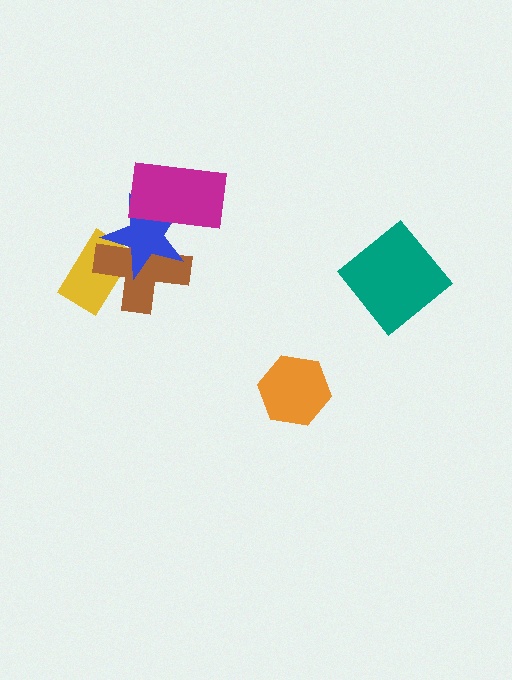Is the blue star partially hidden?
Yes, it is partially covered by another shape.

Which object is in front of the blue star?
The magenta rectangle is in front of the blue star.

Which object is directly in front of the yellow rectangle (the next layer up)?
The brown cross is directly in front of the yellow rectangle.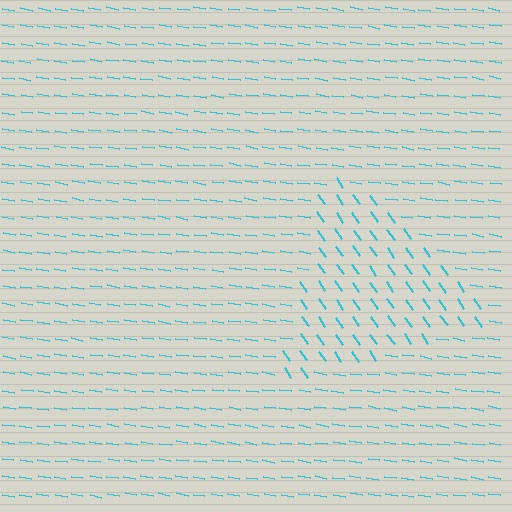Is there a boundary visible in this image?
Yes, there is a texture boundary formed by a change in line orientation.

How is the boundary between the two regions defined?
The boundary is defined purely by a change in line orientation (approximately 45 degrees difference). All lines are the same color and thickness.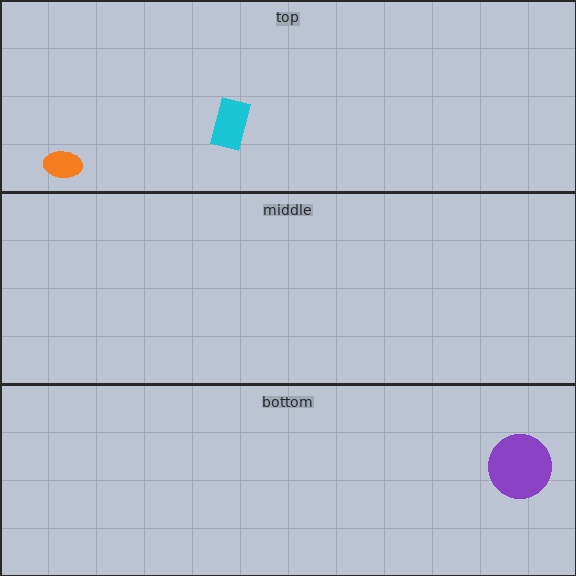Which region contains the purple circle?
The bottom region.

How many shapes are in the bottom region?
1.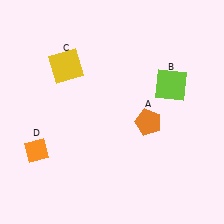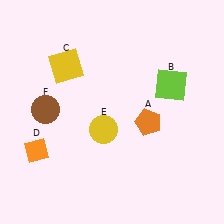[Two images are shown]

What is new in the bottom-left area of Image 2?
A yellow circle (E) was added in the bottom-left area of Image 2.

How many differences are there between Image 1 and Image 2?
There are 2 differences between the two images.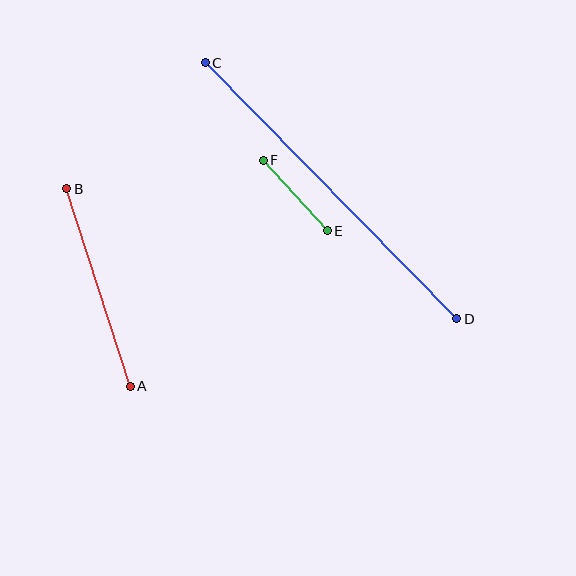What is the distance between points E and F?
The distance is approximately 95 pixels.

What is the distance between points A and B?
The distance is approximately 208 pixels.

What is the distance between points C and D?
The distance is approximately 359 pixels.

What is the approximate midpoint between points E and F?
The midpoint is at approximately (295, 195) pixels.